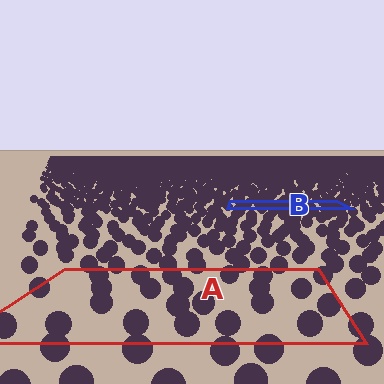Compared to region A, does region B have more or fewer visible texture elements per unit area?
Region B has more texture elements per unit area — they are packed more densely because it is farther away.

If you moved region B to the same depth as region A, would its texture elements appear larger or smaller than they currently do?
They would appear larger. At a closer depth, the same texture elements are projected at a bigger on-screen size.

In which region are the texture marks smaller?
The texture marks are smaller in region B, because it is farther away.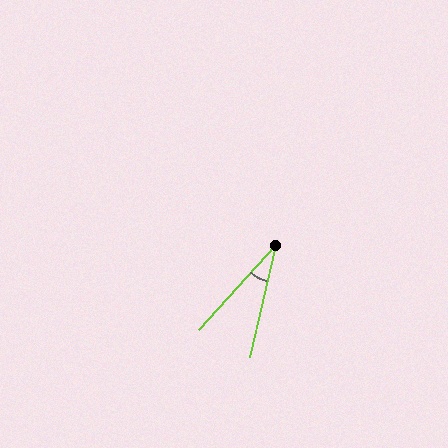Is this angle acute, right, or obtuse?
It is acute.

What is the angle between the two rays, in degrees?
Approximately 29 degrees.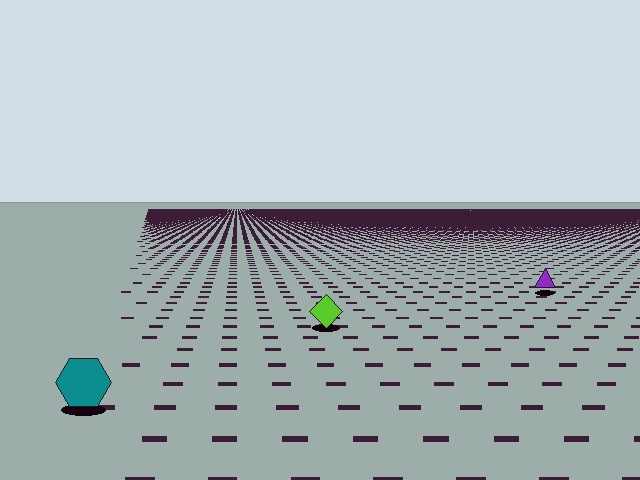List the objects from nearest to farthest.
From nearest to farthest: the teal hexagon, the lime diamond, the purple triangle.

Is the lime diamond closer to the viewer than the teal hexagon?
No. The teal hexagon is closer — you can tell from the texture gradient: the ground texture is coarser near it.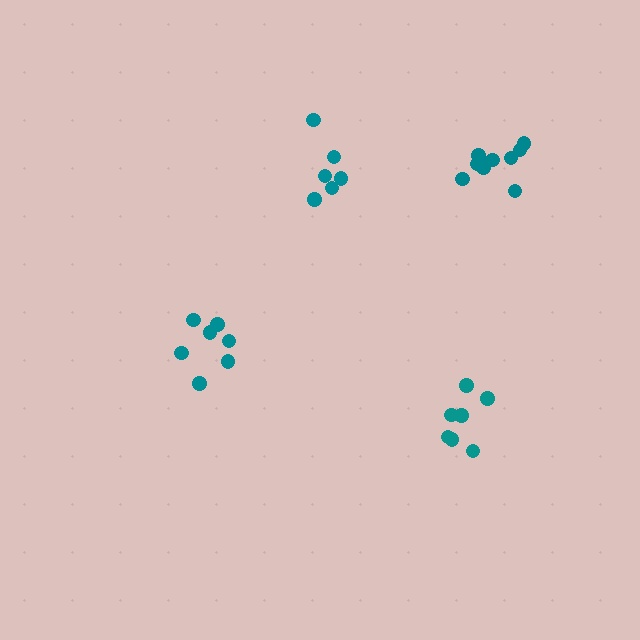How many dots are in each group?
Group 1: 7 dots, Group 2: 10 dots, Group 3: 7 dots, Group 4: 6 dots (30 total).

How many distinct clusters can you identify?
There are 4 distinct clusters.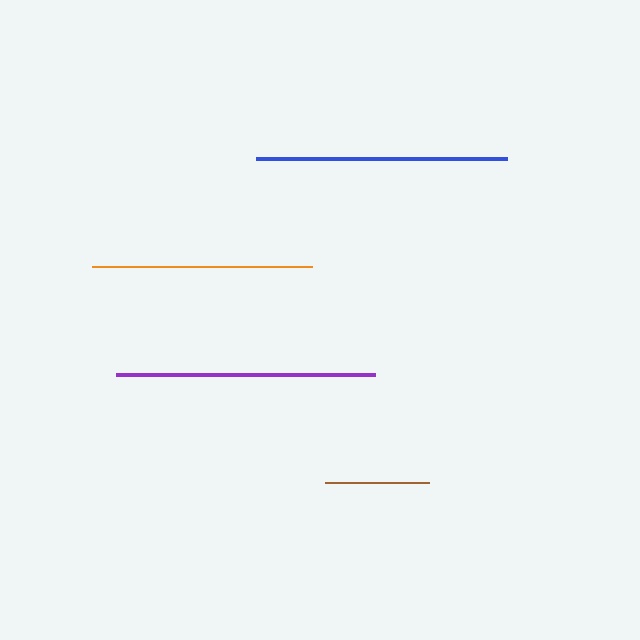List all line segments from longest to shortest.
From longest to shortest: purple, blue, orange, brown.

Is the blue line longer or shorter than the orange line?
The blue line is longer than the orange line.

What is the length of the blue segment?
The blue segment is approximately 251 pixels long.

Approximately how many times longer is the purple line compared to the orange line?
The purple line is approximately 1.2 times the length of the orange line.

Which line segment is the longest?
The purple line is the longest at approximately 259 pixels.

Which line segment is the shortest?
The brown line is the shortest at approximately 104 pixels.